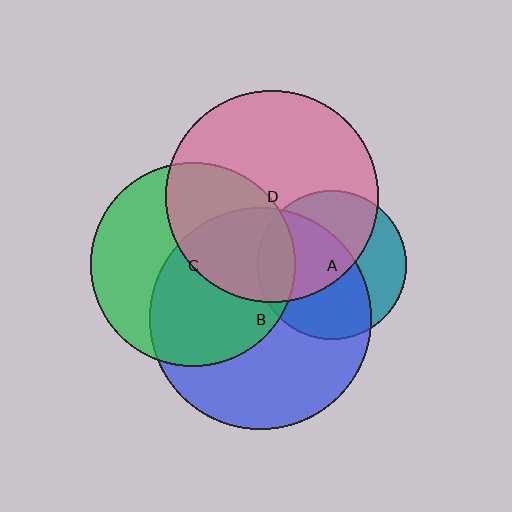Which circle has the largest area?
Circle B (blue).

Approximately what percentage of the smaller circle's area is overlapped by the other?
Approximately 60%.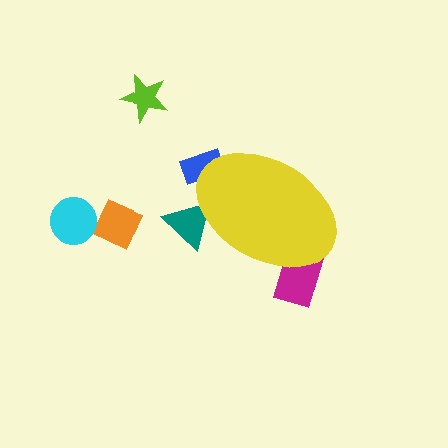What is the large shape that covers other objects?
A yellow ellipse.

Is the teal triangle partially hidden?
Yes, the teal triangle is partially hidden behind the yellow ellipse.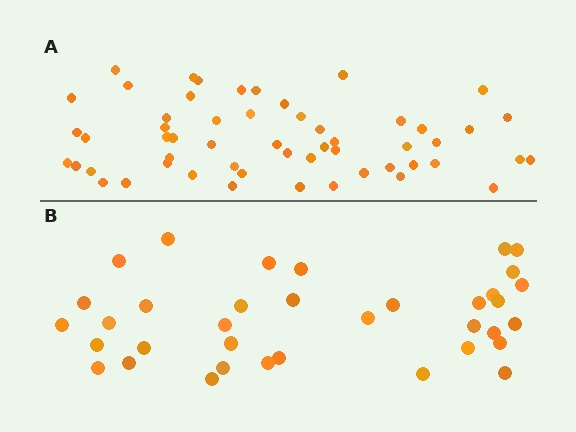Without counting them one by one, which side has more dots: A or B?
Region A (the top region) has more dots.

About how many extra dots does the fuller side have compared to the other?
Region A has approximately 20 more dots than region B.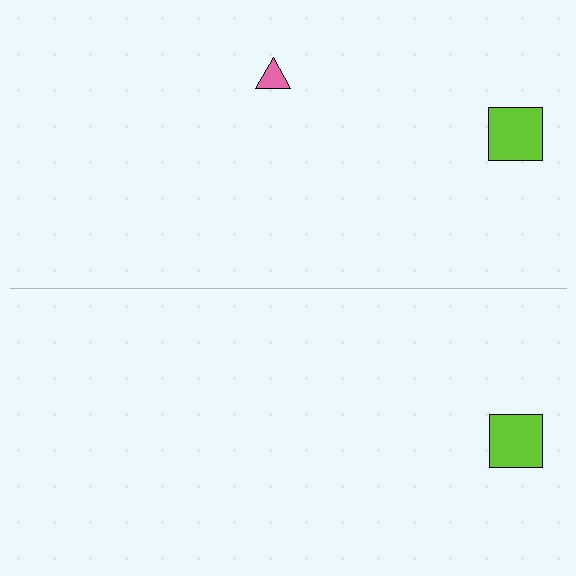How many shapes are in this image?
There are 3 shapes in this image.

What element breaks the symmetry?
A pink triangle is missing from the bottom side.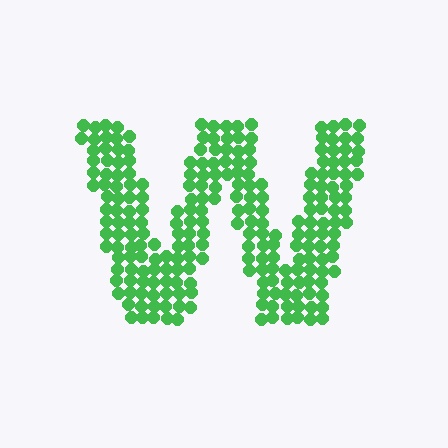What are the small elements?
The small elements are circles.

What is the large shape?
The large shape is the letter W.